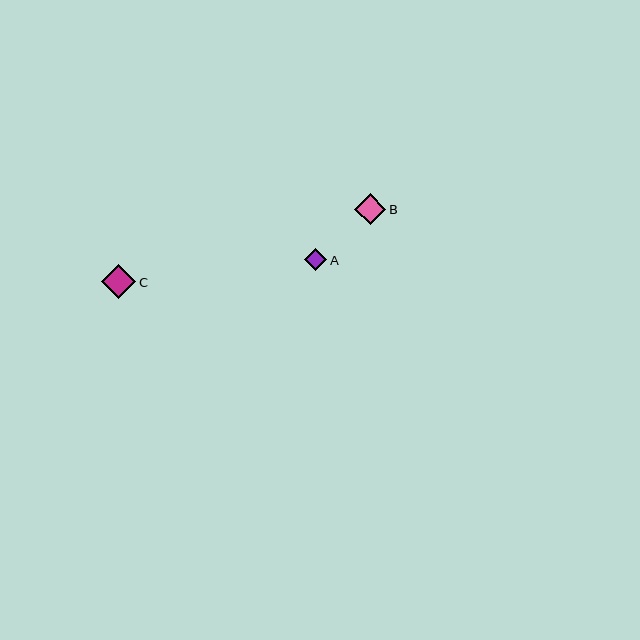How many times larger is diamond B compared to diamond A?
Diamond B is approximately 1.4 times the size of diamond A.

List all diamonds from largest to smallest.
From largest to smallest: C, B, A.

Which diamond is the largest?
Diamond C is the largest with a size of approximately 34 pixels.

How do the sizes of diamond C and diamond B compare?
Diamond C and diamond B are approximately the same size.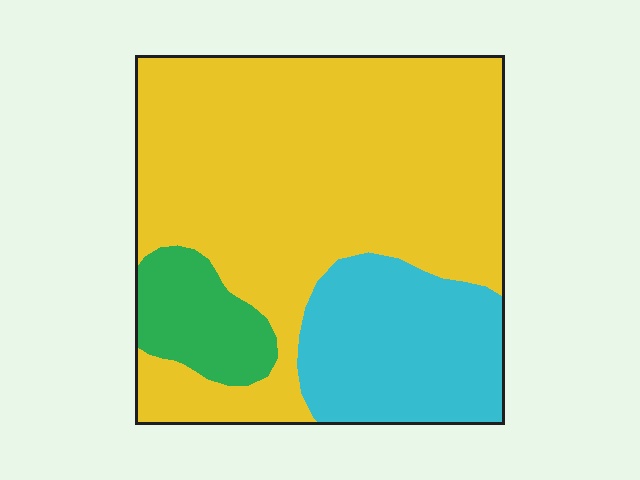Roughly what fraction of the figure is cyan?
Cyan takes up about one quarter (1/4) of the figure.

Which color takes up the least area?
Green, at roughly 10%.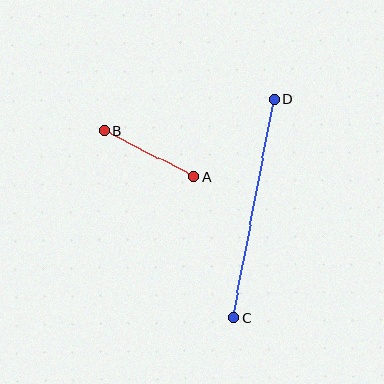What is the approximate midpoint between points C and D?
The midpoint is at approximately (254, 209) pixels.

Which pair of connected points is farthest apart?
Points C and D are farthest apart.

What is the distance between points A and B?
The distance is approximately 100 pixels.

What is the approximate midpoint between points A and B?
The midpoint is at approximately (149, 154) pixels.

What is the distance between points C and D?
The distance is approximately 222 pixels.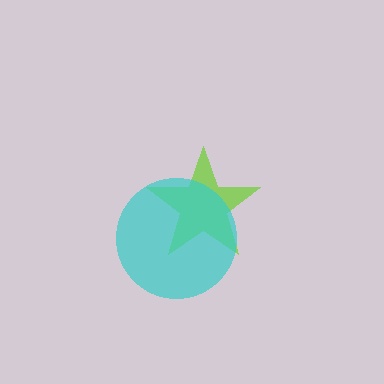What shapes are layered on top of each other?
The layered shapes are: a lime star, a cyan circle.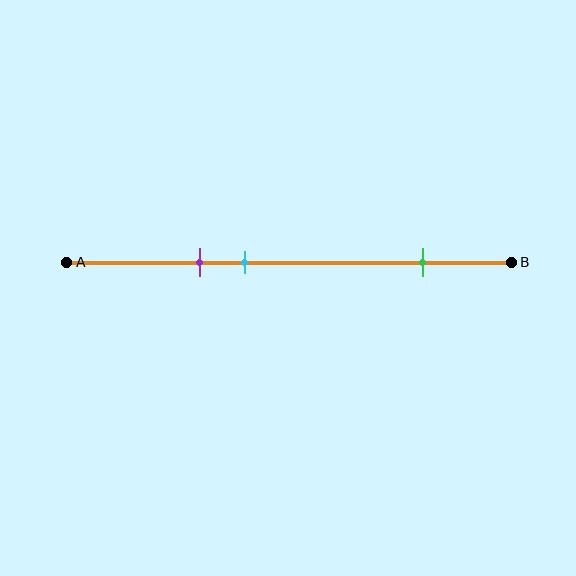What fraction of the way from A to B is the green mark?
The green mark is approximately 80% (0.8) of the way from A to B.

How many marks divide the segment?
There are 3 marks dividing the segment.